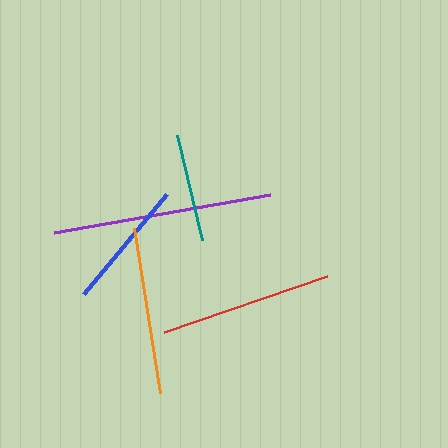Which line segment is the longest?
The purple line is the longest at approximately 220 pixels.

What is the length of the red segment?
The red segment is approximately 172 pixels long.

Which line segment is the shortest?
The teal line is the shortest at approximately 109 pixels.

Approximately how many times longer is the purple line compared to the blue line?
The purple line is approximately 1.7 times the length of the blue line.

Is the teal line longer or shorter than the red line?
The red line is longer than the teal line.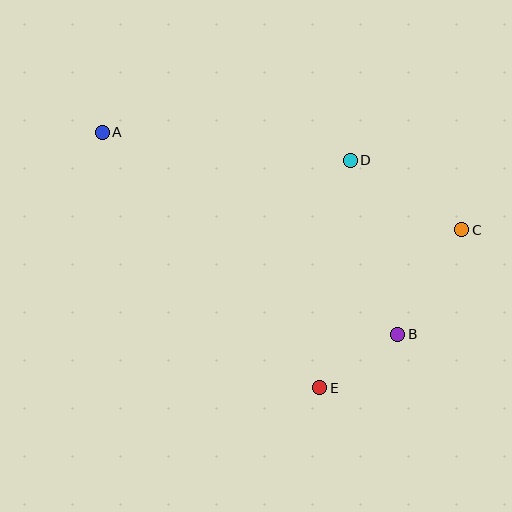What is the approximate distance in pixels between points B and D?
The distance between B and D is approximately 181 pixels.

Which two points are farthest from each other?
Points A and C are farthest from each other.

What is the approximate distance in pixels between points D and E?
The distance between D and E is approximately 230 pixels.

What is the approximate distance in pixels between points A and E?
The distance between A and E is approximately 336 pixels.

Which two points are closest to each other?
Points B and E are closest to each other.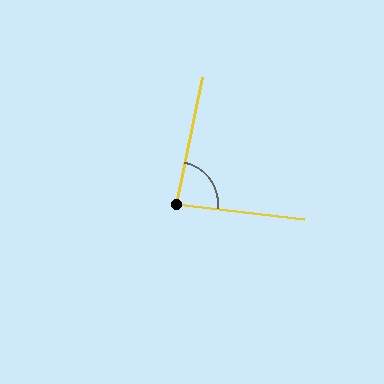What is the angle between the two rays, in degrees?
Approximately 85 degrees.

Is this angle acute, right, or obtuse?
It is approximately a right angle.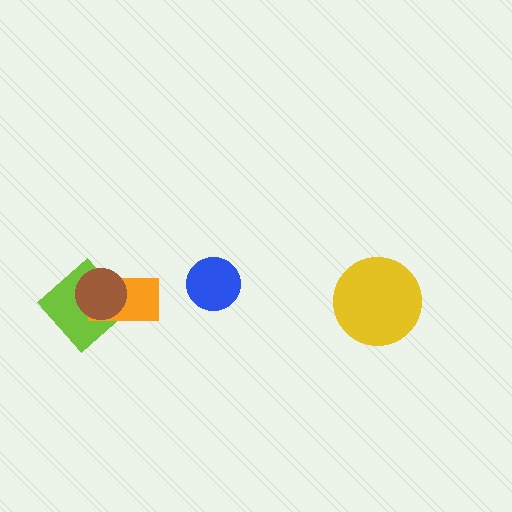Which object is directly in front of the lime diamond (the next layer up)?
The orange rectangle is directly in front of the lime diamond.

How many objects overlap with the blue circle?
0 objects overlap with the blue circle.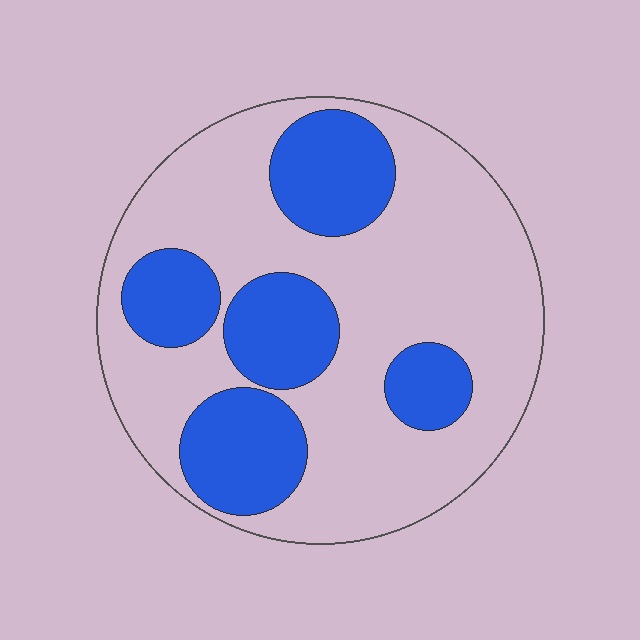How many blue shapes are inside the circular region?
5.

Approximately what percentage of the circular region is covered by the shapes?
Approximately 30%.